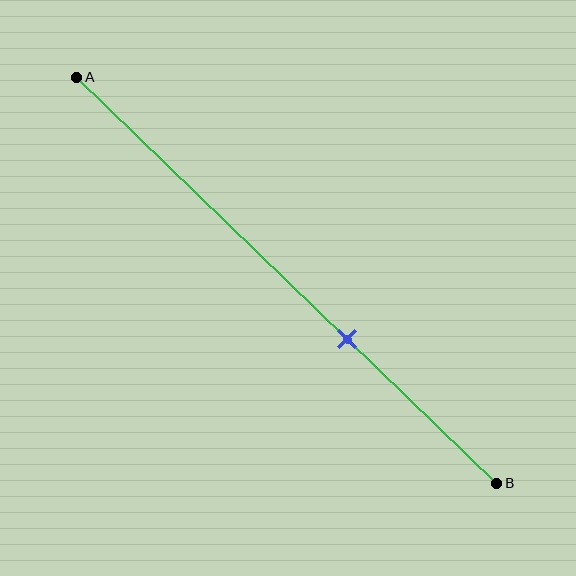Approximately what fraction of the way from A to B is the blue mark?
The blue mark is approximately 65% of the way from A to B.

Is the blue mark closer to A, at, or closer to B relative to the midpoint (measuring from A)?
The blue mark is closer to point B than the midpoint of segment AB.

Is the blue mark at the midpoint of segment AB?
No, the mark is at about 65% from A, not at the 50% midpoint.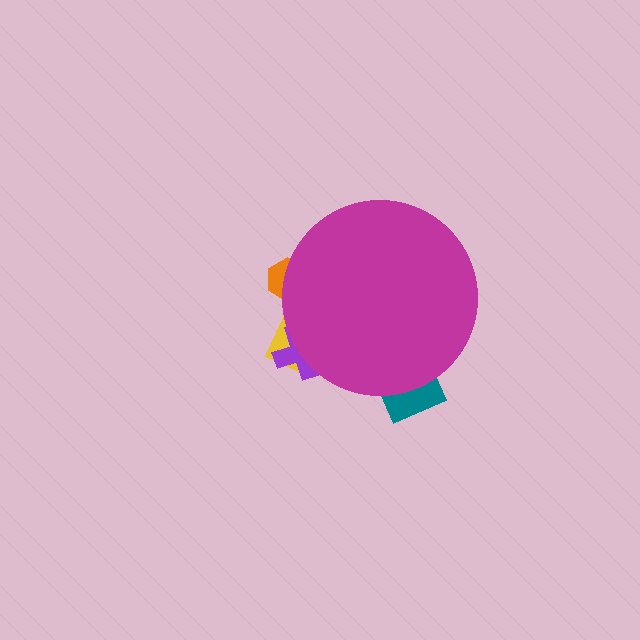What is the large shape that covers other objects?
A magenta circle.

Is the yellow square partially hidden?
Yes, the yellow square is partially hidden behind the magenta circle.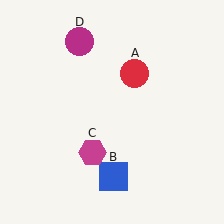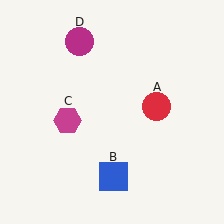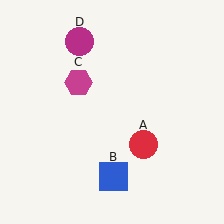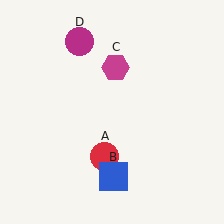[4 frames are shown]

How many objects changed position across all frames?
2 objects changed position: red circle (object A), magenta hexagon (object C).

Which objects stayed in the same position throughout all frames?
Blue square (object B) and magenta circle (object D) remained stationary.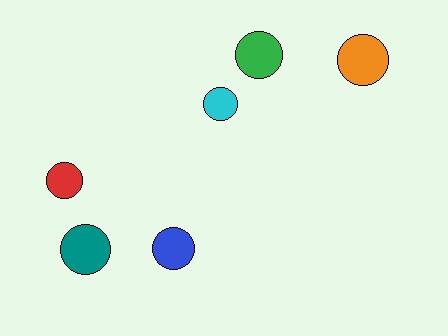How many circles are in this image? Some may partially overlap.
There are 6 circles.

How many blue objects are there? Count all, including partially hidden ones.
There is 1 blue object.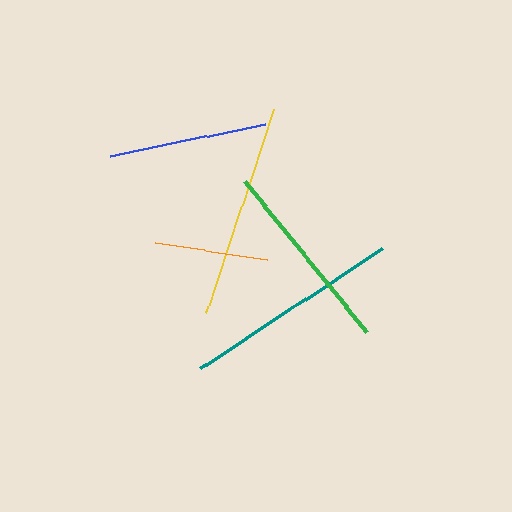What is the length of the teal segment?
The teal segment is approximately 219 pixels long.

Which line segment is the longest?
The teal line is the longest at approximately 219 pixels.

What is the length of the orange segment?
The orange segment is approximately 113 pixels long.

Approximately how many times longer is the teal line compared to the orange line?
The teal line is approximately 1.9 times the length of the orange line.